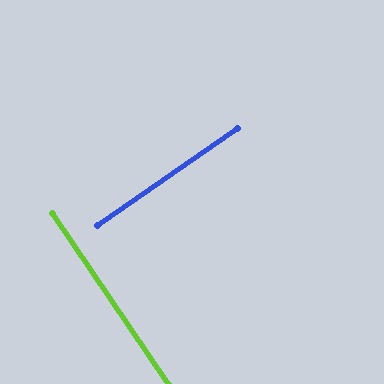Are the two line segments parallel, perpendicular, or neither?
Perpendicular — they meet at approximately 90°.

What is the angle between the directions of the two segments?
Approximately 90 degrees.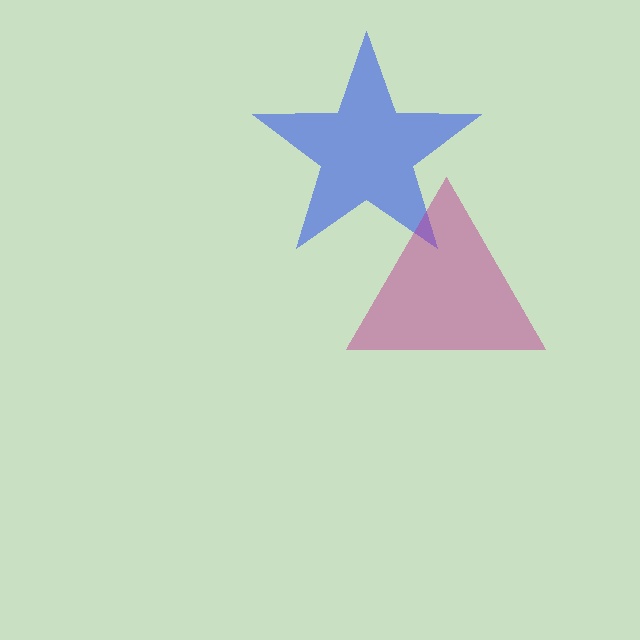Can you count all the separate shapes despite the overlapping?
Yes, there are 2 separate shapes.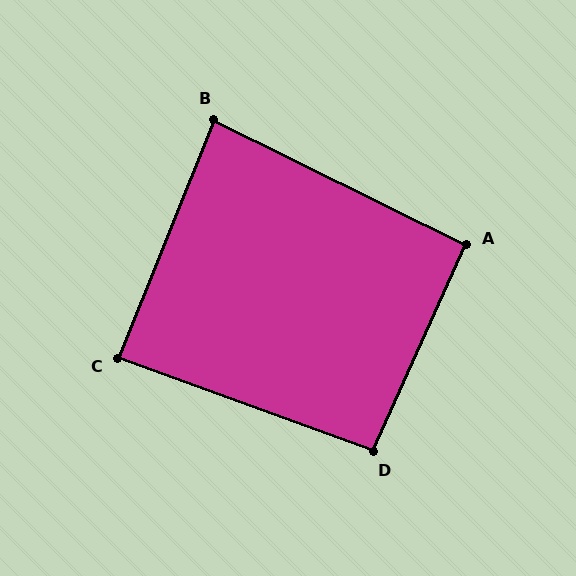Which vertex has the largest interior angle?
D, at approximately 94 degrees.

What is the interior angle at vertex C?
Approximately 88 degrees (approximately right).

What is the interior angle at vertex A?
Approximately 92 degrees (approximately right).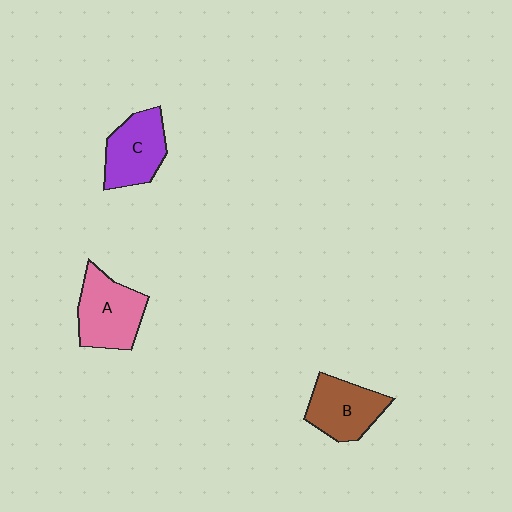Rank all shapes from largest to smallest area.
From largest to smallest: A (pink), C (purple), B (brown).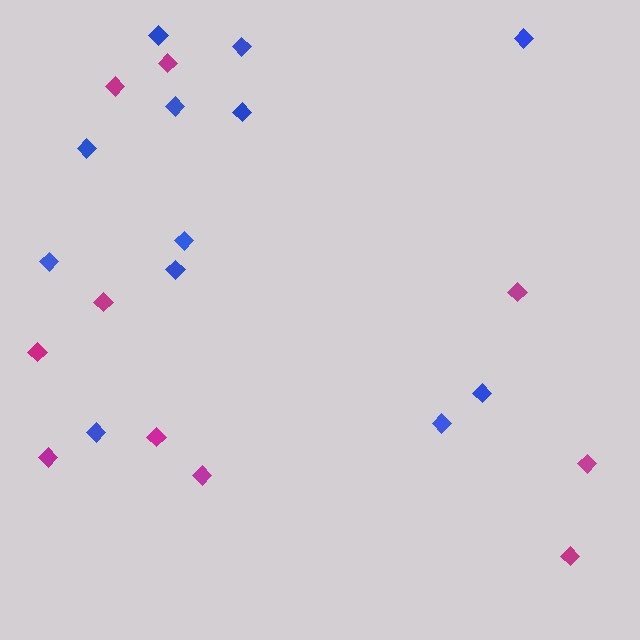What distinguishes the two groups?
There are 2 groups: one group of magenta diamonds (10) and one group of blue diamonds (12).